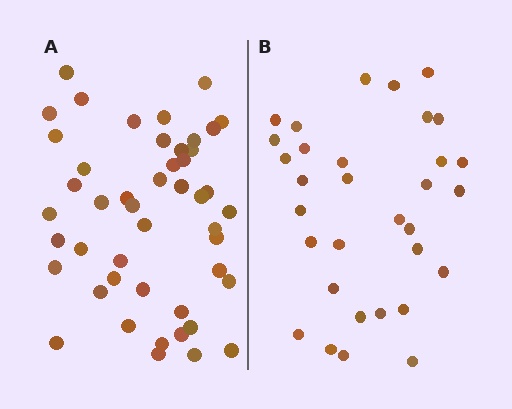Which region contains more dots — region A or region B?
Region A (the left region) has more dots.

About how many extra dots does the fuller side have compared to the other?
Region A has approximately 15 more dots than region B.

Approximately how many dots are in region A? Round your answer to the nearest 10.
About 50 dots. (The exact count is 47, which rounds to 50.)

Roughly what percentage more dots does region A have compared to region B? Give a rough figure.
About 45% more.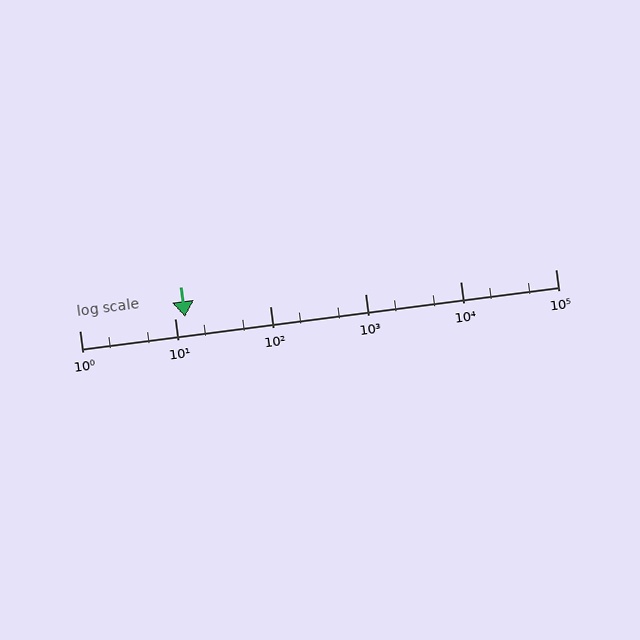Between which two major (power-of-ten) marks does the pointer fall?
The pointer is between 10 and 100.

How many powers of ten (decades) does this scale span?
The scale spans 5 decades, from 1 to 100000.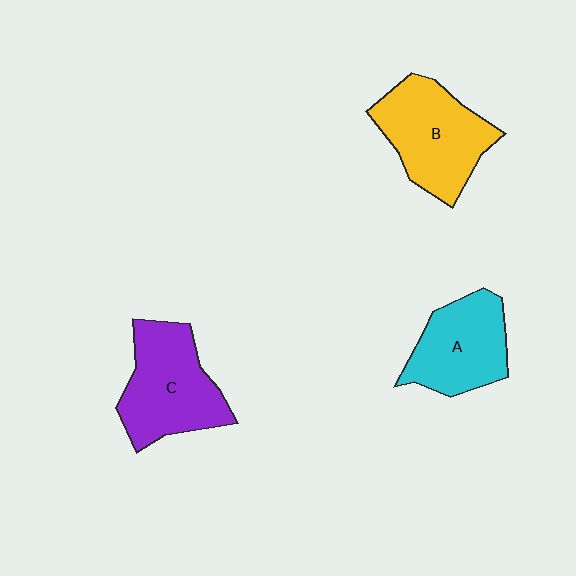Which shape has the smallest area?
Shape A (cyan).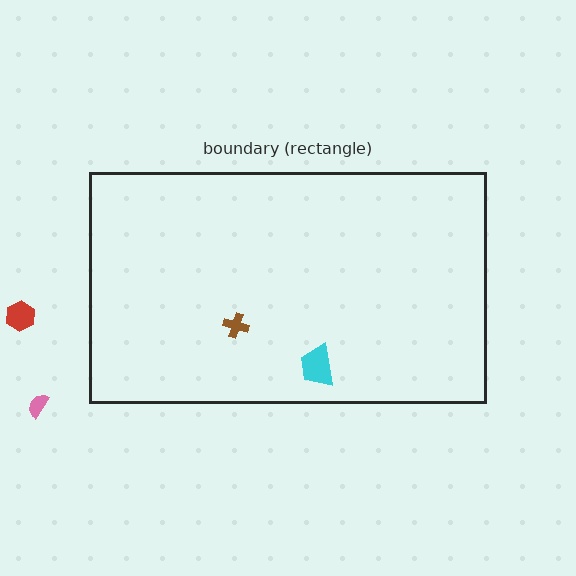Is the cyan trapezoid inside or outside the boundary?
Inside.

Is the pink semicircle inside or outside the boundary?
Outside.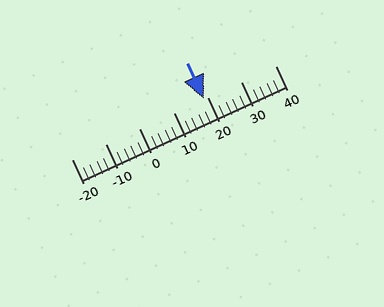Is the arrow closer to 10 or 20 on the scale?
The arrow is closer to 20.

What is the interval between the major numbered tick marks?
The major tick marks are spaced 10 units apart.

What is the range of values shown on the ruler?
The ruler shows values from -20 to 40.